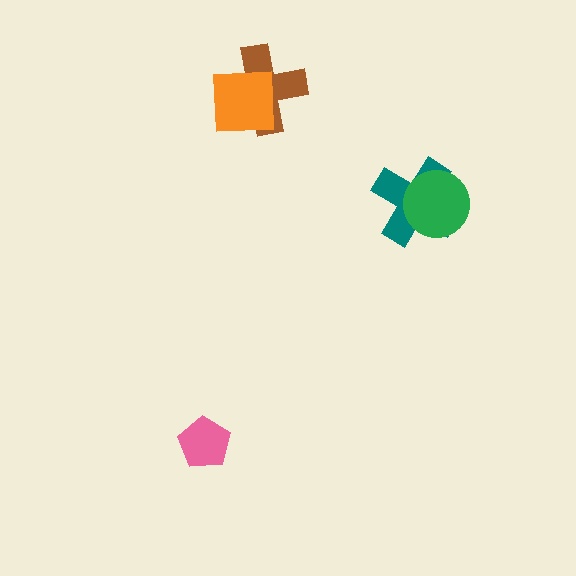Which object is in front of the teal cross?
The green circle is in front of the teal cross.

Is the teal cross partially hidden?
Yes, it is partially covered by another shape.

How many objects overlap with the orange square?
1 object overlaps with the orange square.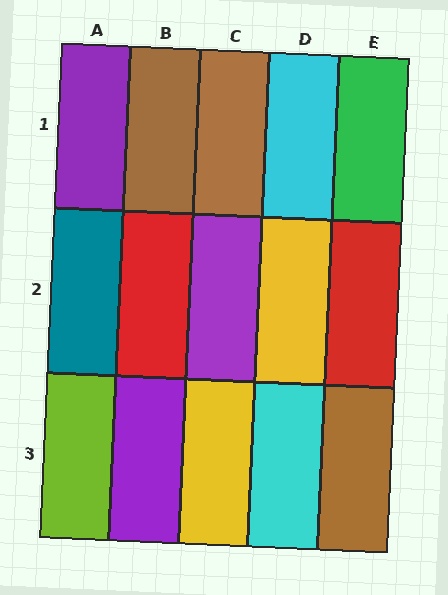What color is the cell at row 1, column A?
Purple.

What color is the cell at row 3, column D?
Cyan.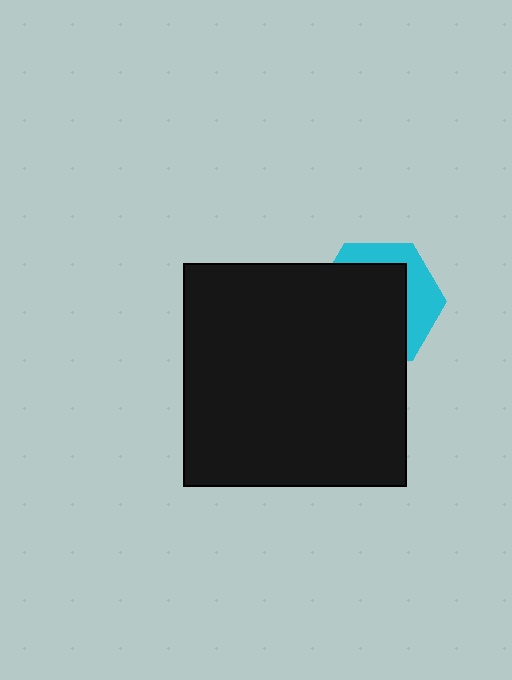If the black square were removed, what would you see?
You would see the complete cyan hexagon.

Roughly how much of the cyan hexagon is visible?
A small part of it is visible (roughly 33%).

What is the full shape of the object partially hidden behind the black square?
The partially hidden object is a cyan hexagon.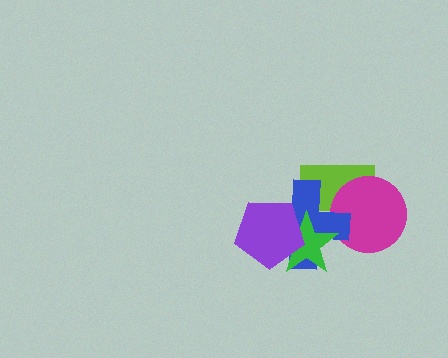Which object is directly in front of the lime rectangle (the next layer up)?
The magenta circle is directly in front of the lime rectangle.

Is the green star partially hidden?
Yes, it is partially covered by another shape.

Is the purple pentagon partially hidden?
No, no other shape covers it.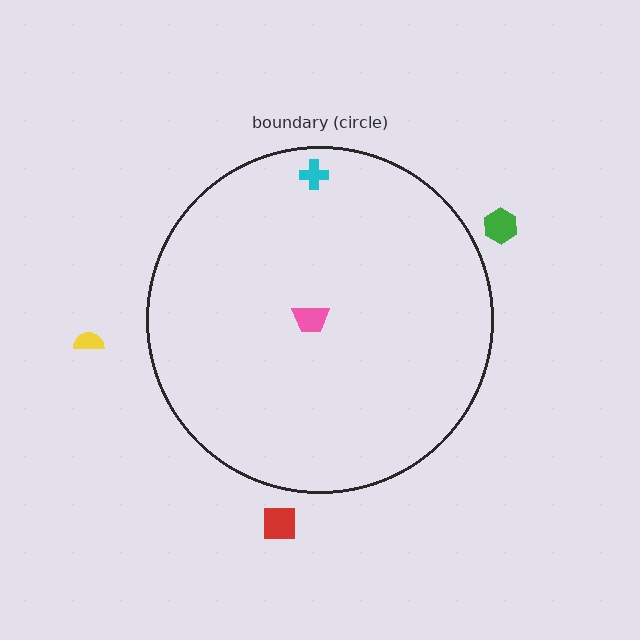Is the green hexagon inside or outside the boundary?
Outside.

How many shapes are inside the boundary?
2 inside, 3 outside.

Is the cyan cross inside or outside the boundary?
Inside.